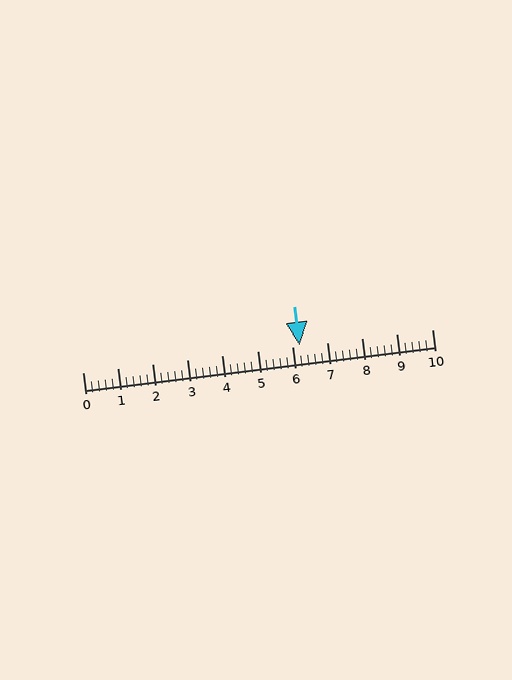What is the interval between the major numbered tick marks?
The major tick marks are spaced 1 units apart.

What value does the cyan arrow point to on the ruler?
The cyan arrow points to approximately 6.2.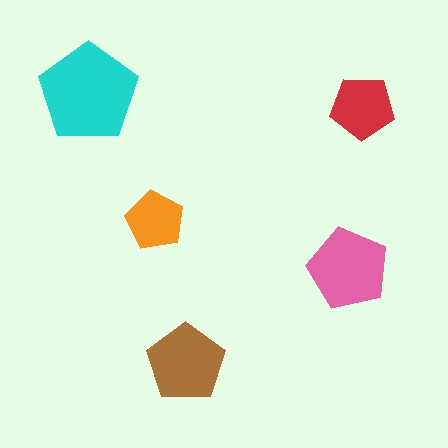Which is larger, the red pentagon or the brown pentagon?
The brown one.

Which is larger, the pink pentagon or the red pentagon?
The pink one.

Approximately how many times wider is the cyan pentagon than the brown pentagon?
About 1.5 times wider.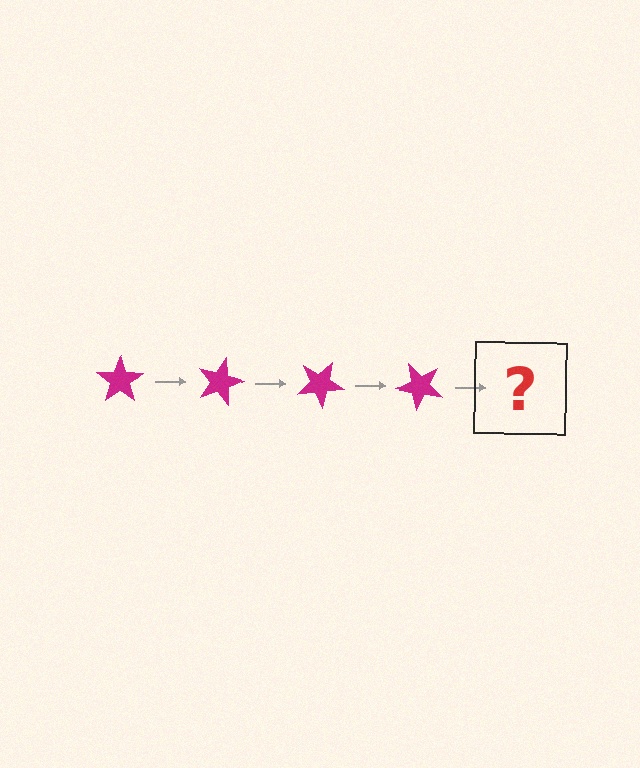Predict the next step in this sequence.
The next step is a magenta star rotated 60 degrees.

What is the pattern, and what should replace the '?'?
The pattern is that the star rotates 15 degrees each step. The '?' should be a magenta star rotated 60 degrees.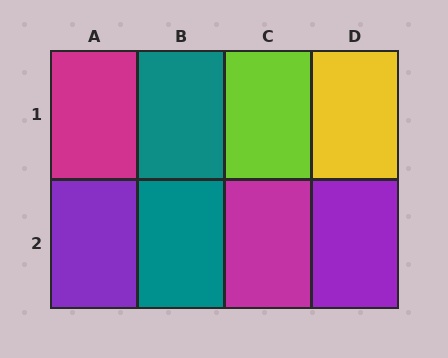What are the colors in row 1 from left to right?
Magenta, teal, lime, yellow.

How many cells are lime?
1 cell is lime.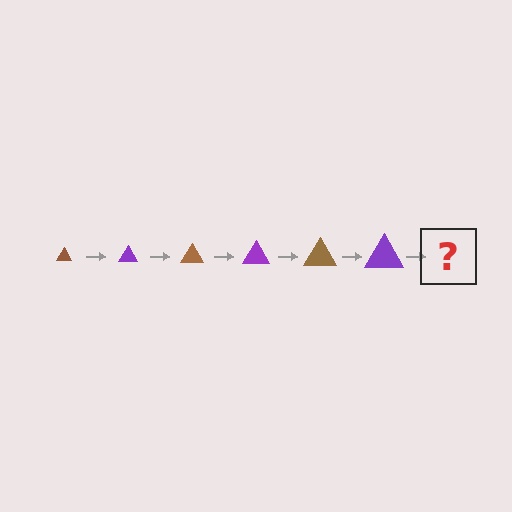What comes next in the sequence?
The next element should be a brown triangle, larger than the previous one.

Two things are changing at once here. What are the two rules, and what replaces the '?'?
The two rules are that the triangle grows larger each step and the color cycles through brown and purple. The '?' should be a brown triangle, larger than the previous one.